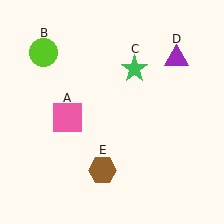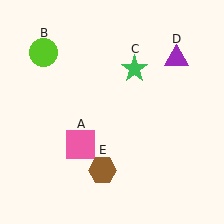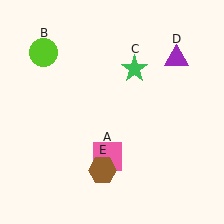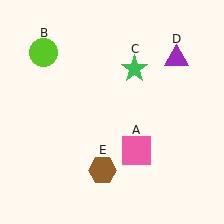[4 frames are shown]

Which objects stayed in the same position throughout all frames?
Lime circle (object B) and green star (object C) and purple triangle (object D) and brown hexagon (object E) remained stationary.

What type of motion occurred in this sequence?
The pink square (object A) rotated counterclockwise around the center of the scene.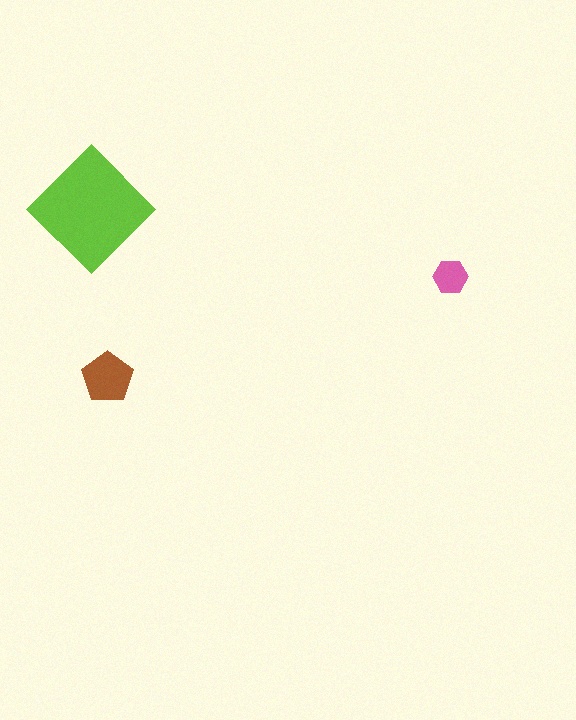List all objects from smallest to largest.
The pink hexagon, the brown pentagon, the lime diamond.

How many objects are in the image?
There are 3 objects in the image.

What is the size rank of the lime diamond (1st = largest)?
1st.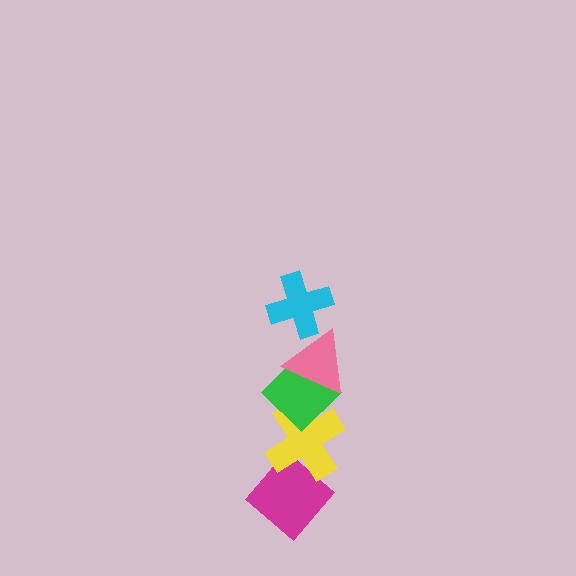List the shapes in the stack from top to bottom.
From top to bottom: the cyan cross, the pink triangle, the green diamond, the yellow cross, the magenta diamond.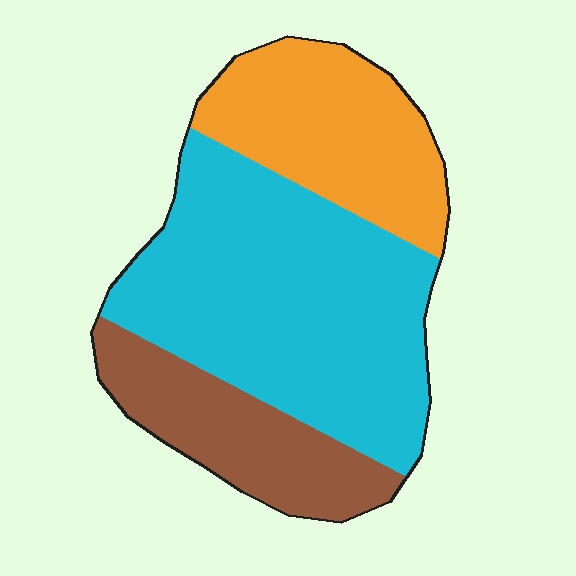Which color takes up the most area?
Cyan, at roughly 55%.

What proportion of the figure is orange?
Orange covers about 25% of the figure.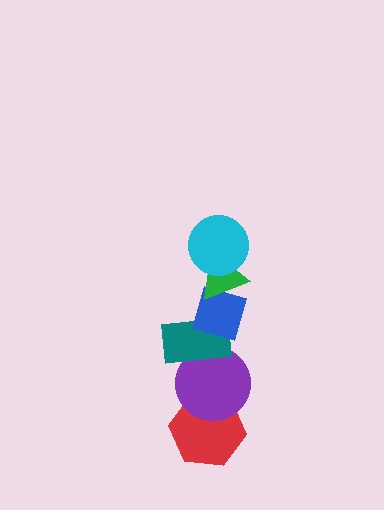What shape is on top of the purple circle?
The teal rectangle is on top of the purple circle.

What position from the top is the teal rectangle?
The teal rectangle is 4th from the top.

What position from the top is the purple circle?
The purple circle is 5th from the top.